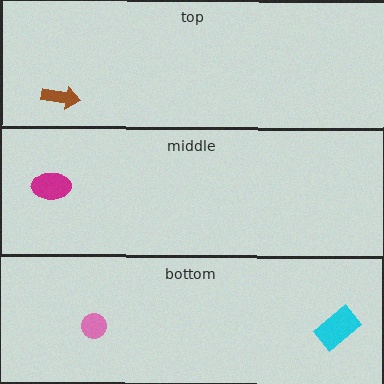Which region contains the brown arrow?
The top region.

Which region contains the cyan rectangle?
The bottom region.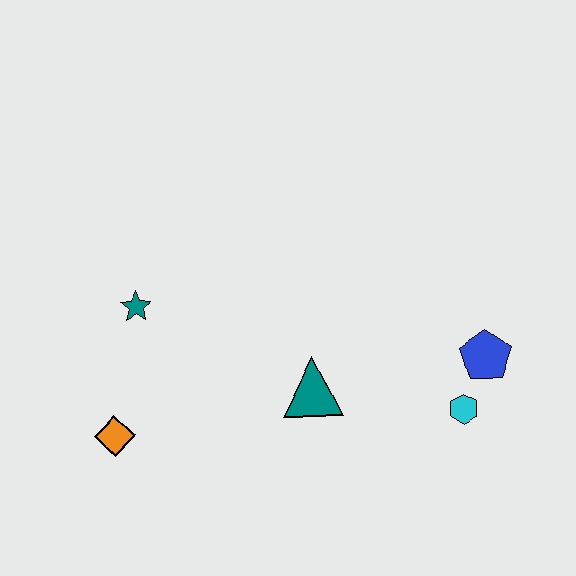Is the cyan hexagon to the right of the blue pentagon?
No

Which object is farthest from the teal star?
The blue pentagon is farthest from the teal star.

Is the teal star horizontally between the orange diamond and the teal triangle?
Yes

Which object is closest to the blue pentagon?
The cyan hexagon is closest to the blue pentagon.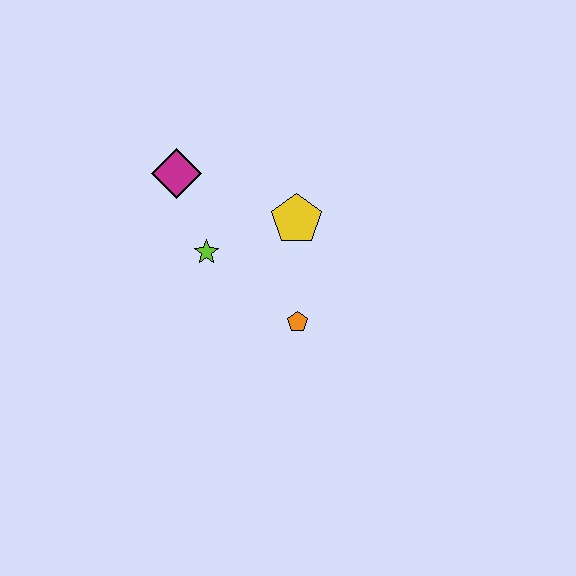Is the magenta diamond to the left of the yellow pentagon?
Yes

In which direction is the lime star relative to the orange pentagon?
The lime star is to the left of the orange pentagon.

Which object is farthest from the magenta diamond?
The orange pentagon is farthest from the magenta diamond.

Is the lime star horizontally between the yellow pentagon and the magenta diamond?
Yes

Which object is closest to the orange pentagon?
The yellow pentagon is closest to the orange pentagon.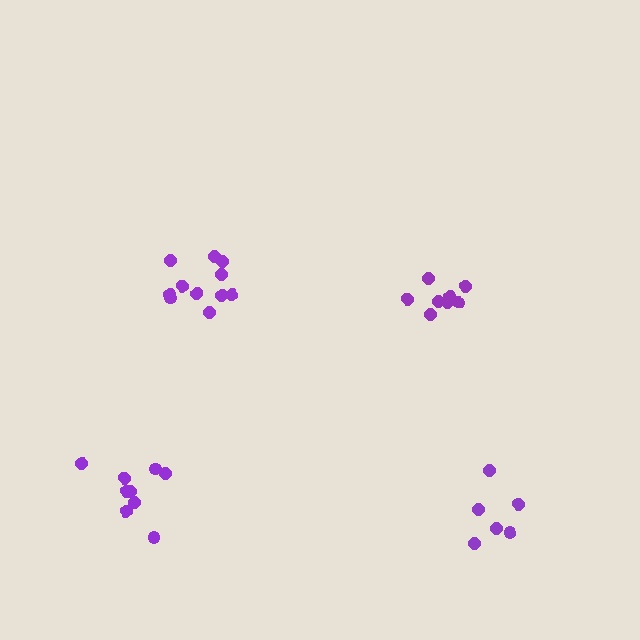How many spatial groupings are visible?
There are 4 spatial groupings.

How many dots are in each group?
Group 1: 9 dots, Group 2: 8 dots, Group 3: 6 dots, Group 4: 11 dots (34 total).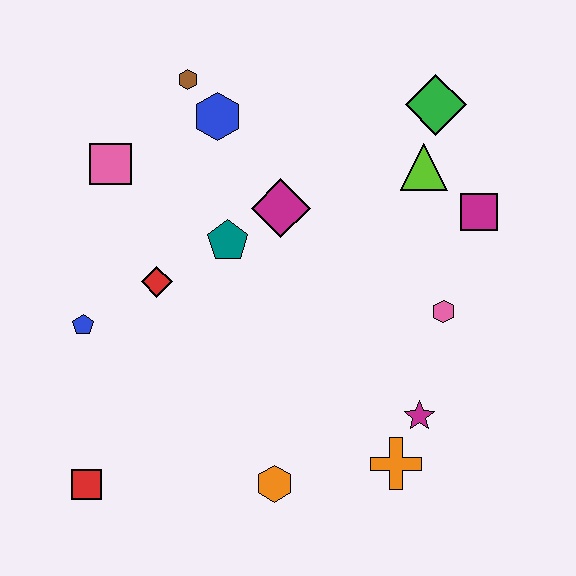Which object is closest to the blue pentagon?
The red diamond is closest to the blue pentagon.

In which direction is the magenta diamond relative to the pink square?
The magenta diamond is to the right of the pink square.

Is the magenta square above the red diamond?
Yes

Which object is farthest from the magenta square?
The red square is farthest from the magenta square.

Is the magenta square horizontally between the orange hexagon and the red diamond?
No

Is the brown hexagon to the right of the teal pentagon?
No